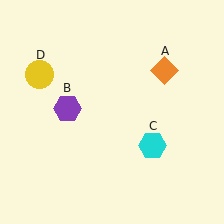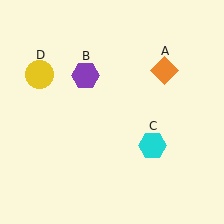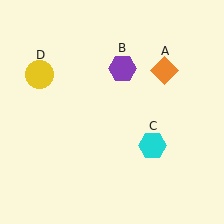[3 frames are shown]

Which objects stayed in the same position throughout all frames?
Orange diamond (object A) and cyan hexagon (object C) and yellow circle (object D) remained stationary.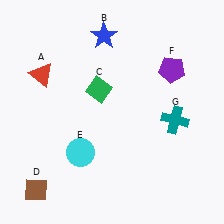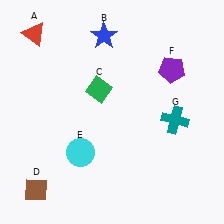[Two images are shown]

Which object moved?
The red triangle (A) moved up.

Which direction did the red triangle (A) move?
The red triangle (A) moved up.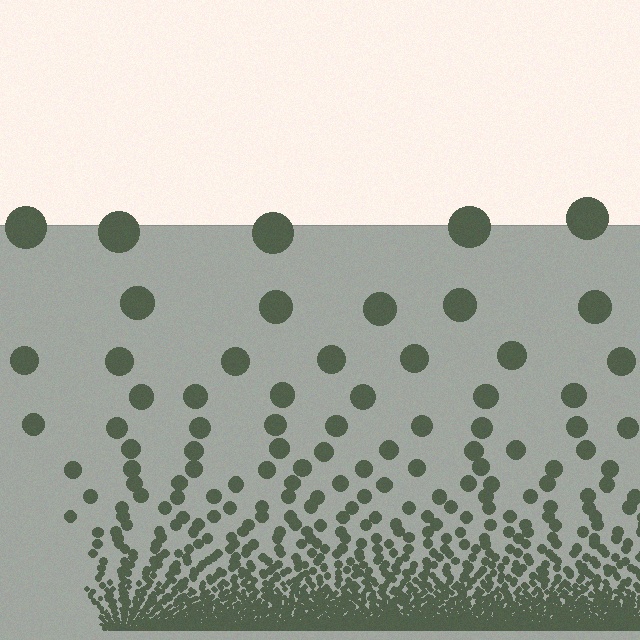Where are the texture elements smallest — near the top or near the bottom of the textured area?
Near the bottom.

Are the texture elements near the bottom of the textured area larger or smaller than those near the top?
Smaller. The gradient is inverted — elements near the bottom are smaller and denser.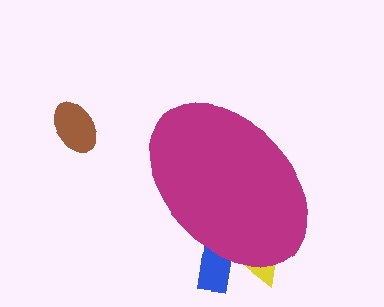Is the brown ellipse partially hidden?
No, the brown ellipse is fully visible.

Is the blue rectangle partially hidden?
Yes, the blue rectangle is partially hidden behind the magenta ellipse.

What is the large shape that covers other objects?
A magenta ellipse.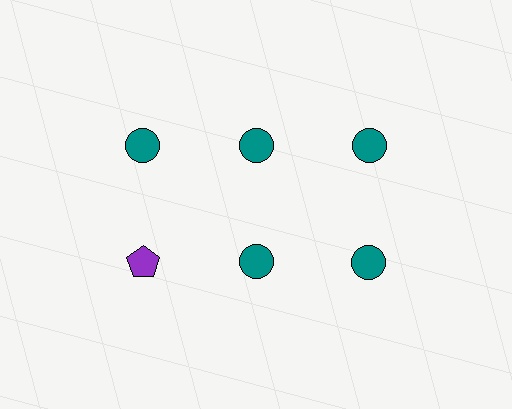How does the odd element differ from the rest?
It differs in both color (purple instead of teal) and shape (pentagon instead of circle).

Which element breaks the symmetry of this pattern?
The purple pentagon in the second row, leftmost column breaks the symmetry. All other shapes are teal circles.